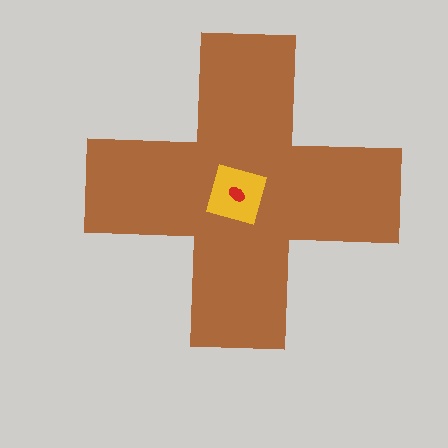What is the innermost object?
The red ellipse.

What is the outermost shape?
The brown cross.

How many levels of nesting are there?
3.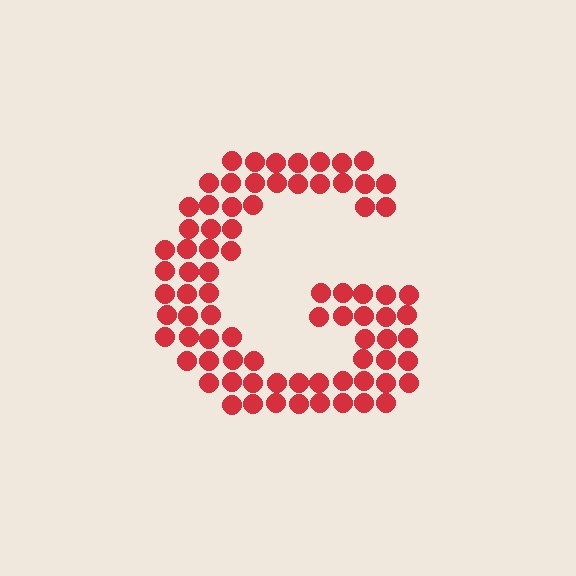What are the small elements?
The small elements are circles.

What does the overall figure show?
The overall figure shows the letter G.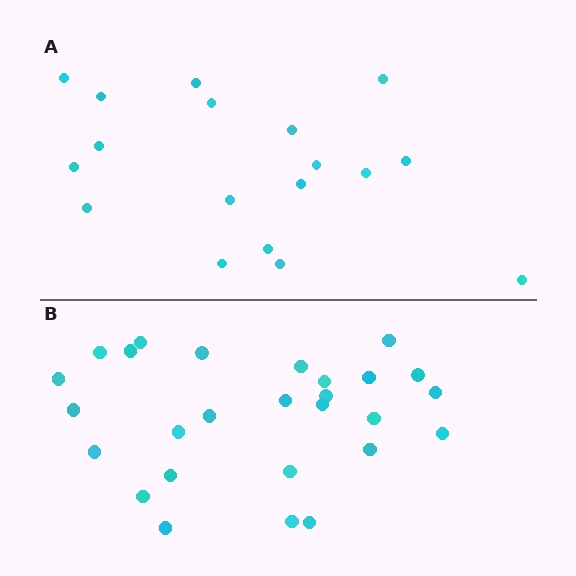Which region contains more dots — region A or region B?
Region B (the bottom region) has more dots.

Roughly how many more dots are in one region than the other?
Region B has roughly 8 or so more dots than region A.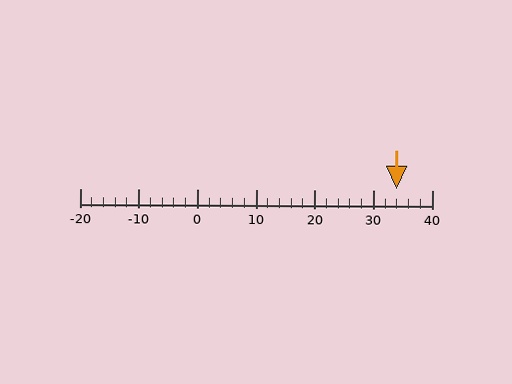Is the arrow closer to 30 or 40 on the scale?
The arrow is closer to 30.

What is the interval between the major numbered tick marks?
The major tick marks are spaced 10 units apart.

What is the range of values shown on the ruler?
The ruler shows values from -20 to 40.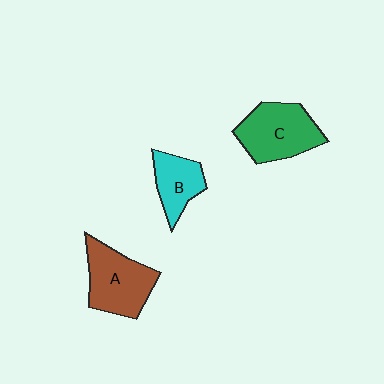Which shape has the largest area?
Shape C (green).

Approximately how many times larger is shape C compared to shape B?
Approximately 1.6 times.